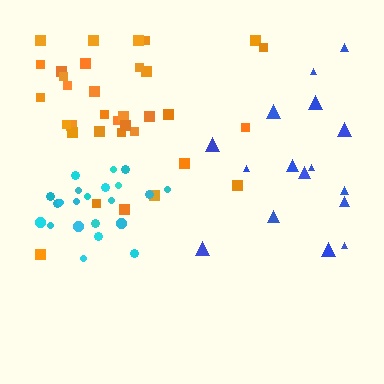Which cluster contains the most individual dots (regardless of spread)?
Orange (34).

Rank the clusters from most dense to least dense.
cyan, orange, blue.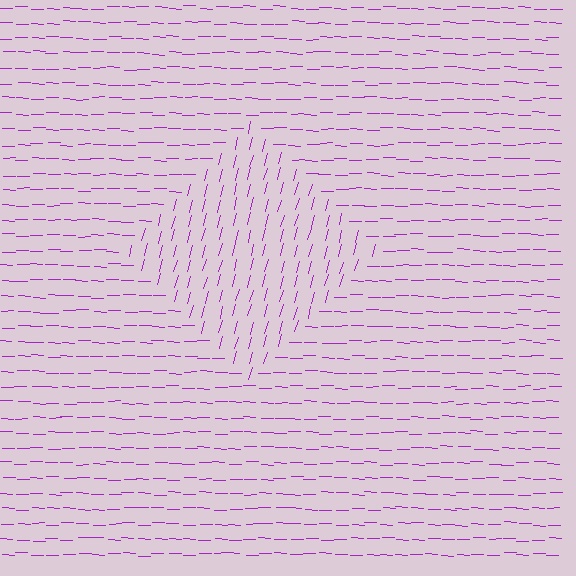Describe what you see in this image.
The image is filled with small purple line segments. A diamond region in the image has lines oriented differently from the surrounding lines, creating a visible texture boundary.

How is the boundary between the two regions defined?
The boundary is defined purely by a change in line orientation (approximately 76 degrees difference). All lines are the same color and thickness.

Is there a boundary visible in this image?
Yes, there is a texture boundary formed by a change in line orientation.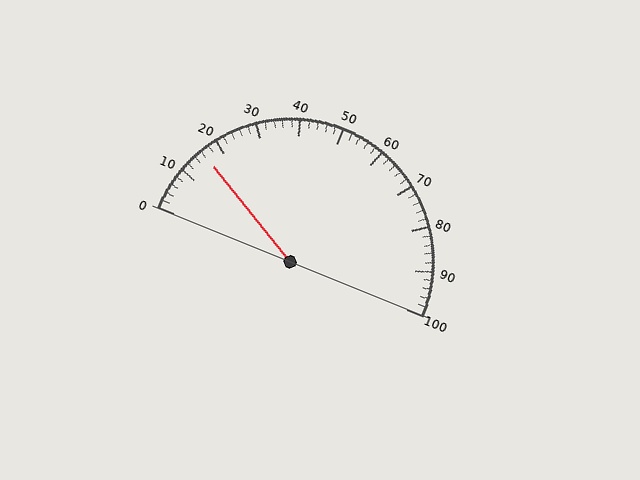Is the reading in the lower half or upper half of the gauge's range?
The reading is in the lower half of the range (0 to 100).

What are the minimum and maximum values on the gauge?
The gauge ranges from 0 to 100.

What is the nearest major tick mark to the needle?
The nearest major tick mark is 20.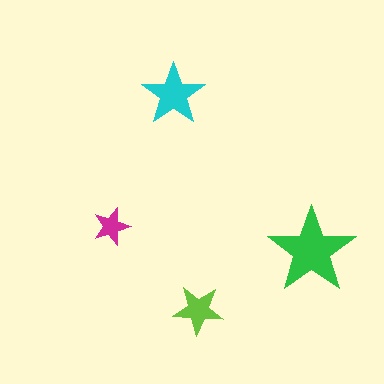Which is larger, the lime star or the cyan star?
The cyan one.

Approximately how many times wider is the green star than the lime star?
About 1.5 times wider.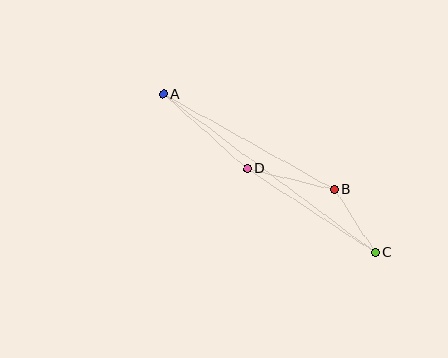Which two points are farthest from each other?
Points A and C are farthest from each other.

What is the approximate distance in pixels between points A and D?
The distance between A and D is approximately 112 pixels.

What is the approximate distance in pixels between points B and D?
The distance between B and D is approximately 90 pixels.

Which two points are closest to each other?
Points B and C are closest to each other.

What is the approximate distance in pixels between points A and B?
The distance between A and B is approximately 196 pixels.